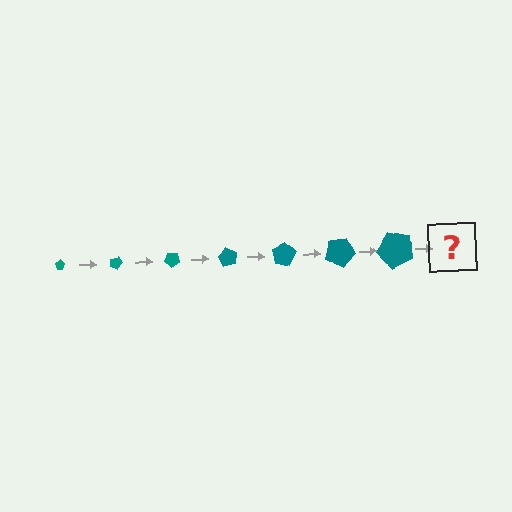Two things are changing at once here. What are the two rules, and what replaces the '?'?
The two rules are that the pentagon grows larger each step and it rotates 20 degrees each step. The '?' should be a pentagon, larger than the previous one and rotated 140 degrees from the start.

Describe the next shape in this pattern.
It should be a pentagon, larger than the previous one and rotated 140 degrees from the start.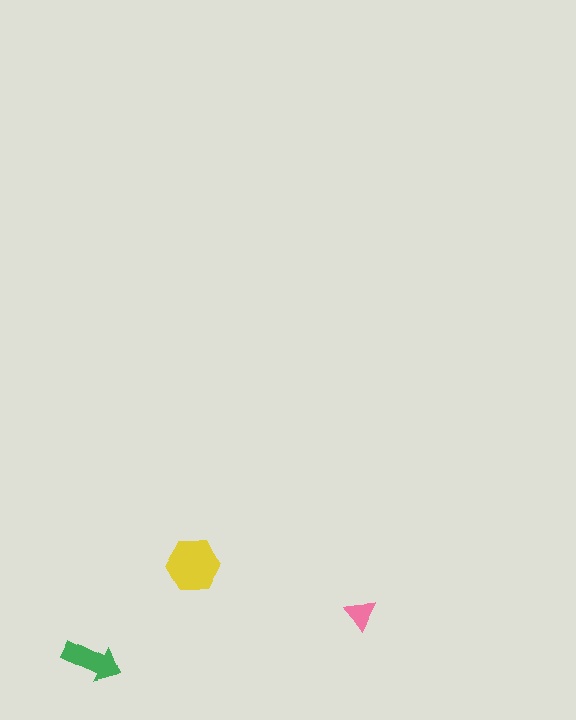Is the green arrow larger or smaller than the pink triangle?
Larger.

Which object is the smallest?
The pink triangle.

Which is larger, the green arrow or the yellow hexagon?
The yellow hexagon.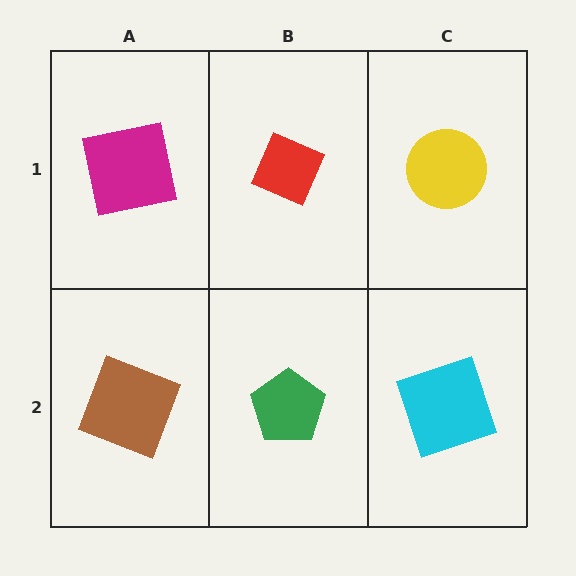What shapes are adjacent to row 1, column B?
A green pentagon (row 2, column B), a magenta square (row 1, column A), a yellow circle (row 1, column C).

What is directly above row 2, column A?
A magenta square.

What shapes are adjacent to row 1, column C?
A cyan square (row 2, column C), a red diamond (row 1, column B).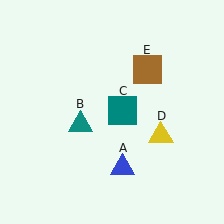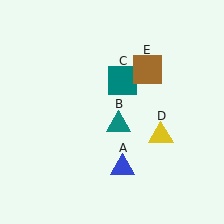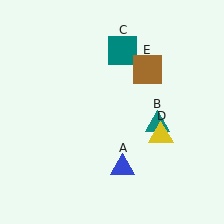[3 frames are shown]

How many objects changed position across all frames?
2 objects changed position: teal triangle (object B), teal square (object C).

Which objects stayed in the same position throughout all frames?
Blue triangle (object A) and yellow triangle (object D) and brown square (object E) remained stationary.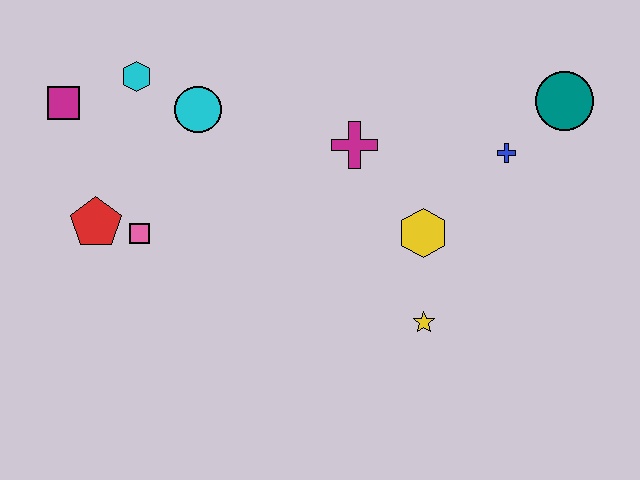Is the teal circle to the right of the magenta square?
Yes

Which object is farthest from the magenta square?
The teal circle is farthest from the magenta square.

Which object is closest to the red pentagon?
The pink square is closest to the red pentagon.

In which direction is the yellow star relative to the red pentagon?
The yellow star is to the right of the red pentagon.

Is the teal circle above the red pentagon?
Yes